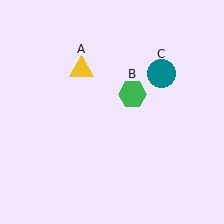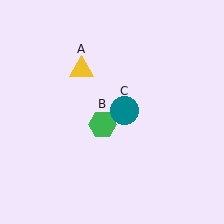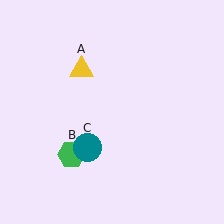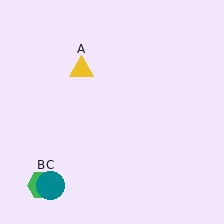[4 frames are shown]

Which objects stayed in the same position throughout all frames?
Yellow triangle (object A) remained stationary.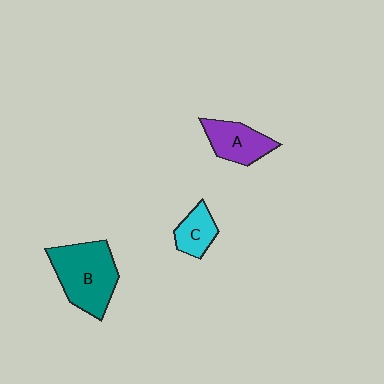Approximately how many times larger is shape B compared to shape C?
Approximately 2.3 times.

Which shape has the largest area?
Shape B (teal).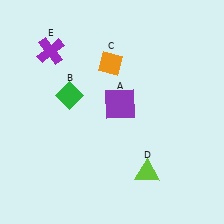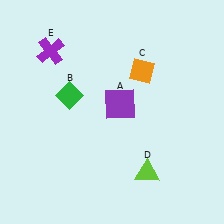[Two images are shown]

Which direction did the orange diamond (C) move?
The orange diamond (C) moved right.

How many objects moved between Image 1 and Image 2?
1 object moved between the two images.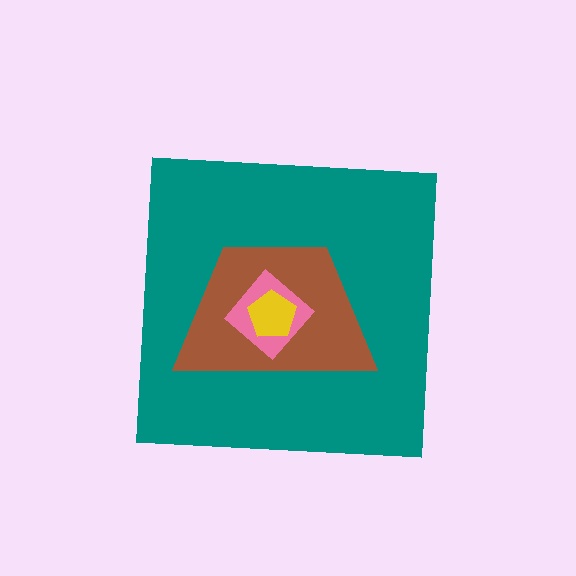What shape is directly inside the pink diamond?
The yellow pentagon.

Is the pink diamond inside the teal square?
Yes.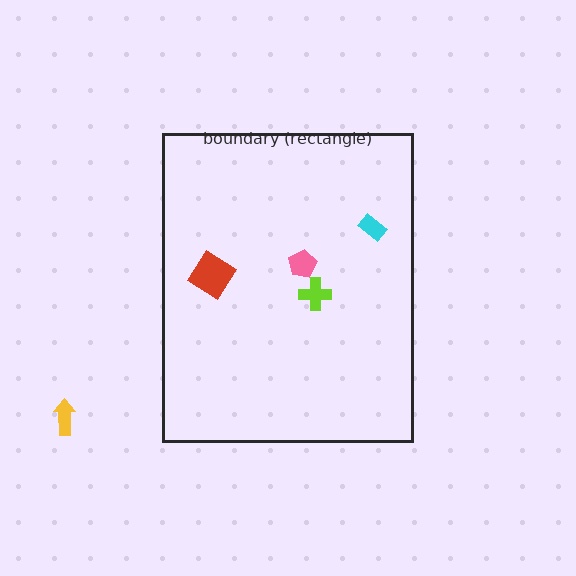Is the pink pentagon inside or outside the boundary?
Inside.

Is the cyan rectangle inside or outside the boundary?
Inside.